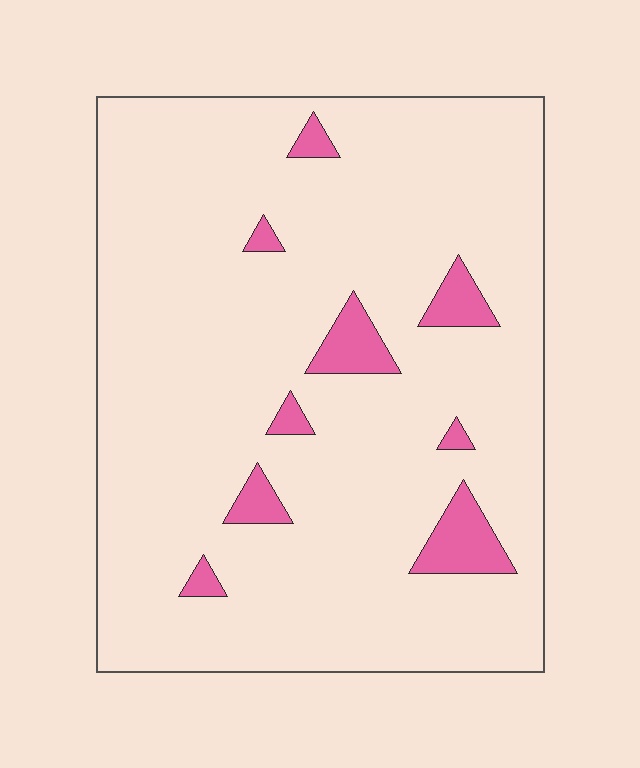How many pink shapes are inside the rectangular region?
9.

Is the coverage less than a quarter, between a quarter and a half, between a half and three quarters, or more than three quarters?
Less than a quarter.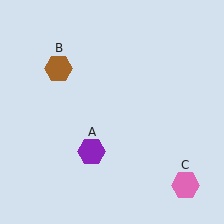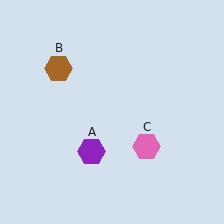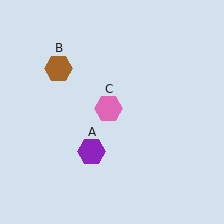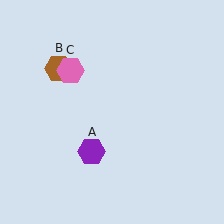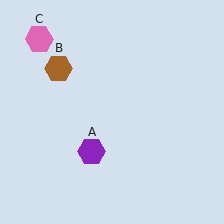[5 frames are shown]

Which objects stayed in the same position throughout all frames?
Purple hexagon (object A) and brown hexagon (object B) remained stationary.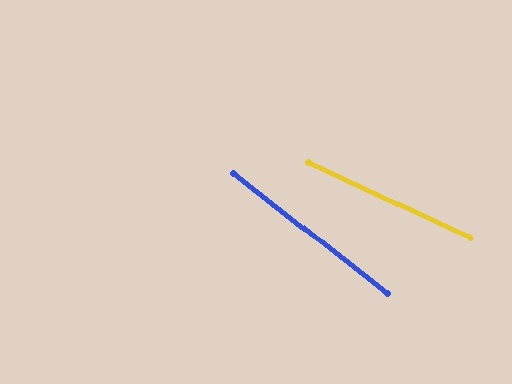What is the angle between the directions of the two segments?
Approximately 13 degrees.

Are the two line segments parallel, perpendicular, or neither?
Neither parallel nor perpendicular — they differ by about 13°.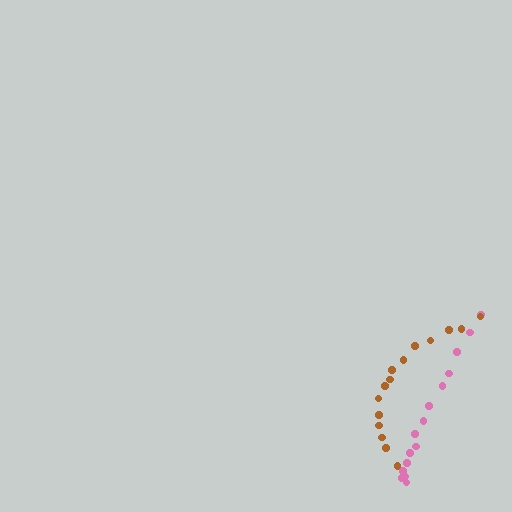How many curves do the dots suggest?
There are 2 distinct paths.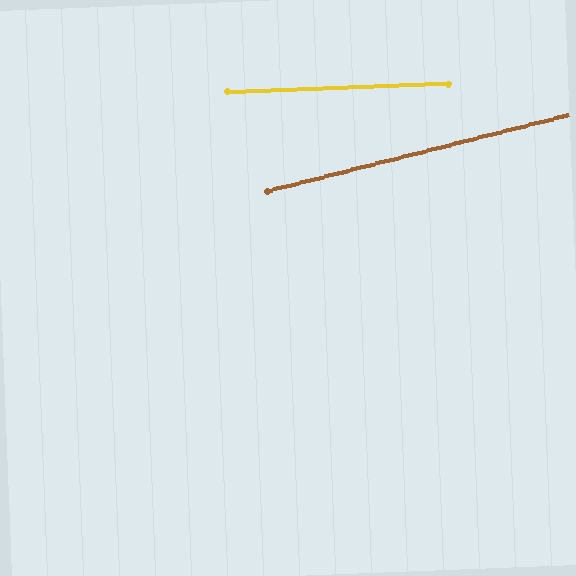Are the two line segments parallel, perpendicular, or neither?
Neither parallel nor perpendicular — they differ by about 12°.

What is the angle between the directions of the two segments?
Approximately 12 degrees.